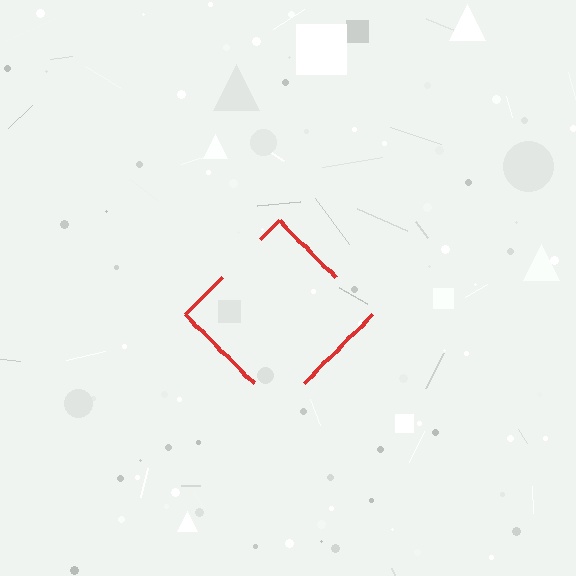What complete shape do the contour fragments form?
The contour fragments form a diamond.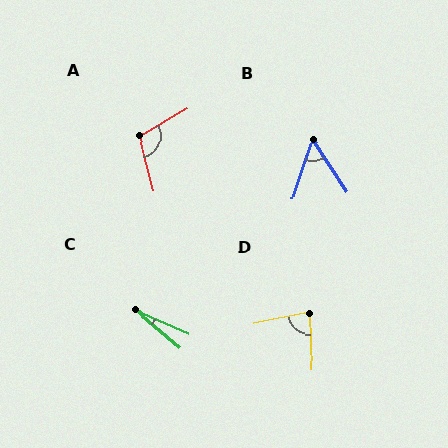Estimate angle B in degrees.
Approximately 51 degrees.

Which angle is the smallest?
C, at approximately 17 degrees.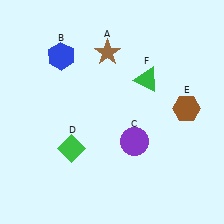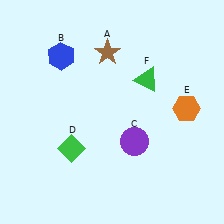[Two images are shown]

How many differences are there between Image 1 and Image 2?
There is 1 difference between the two images.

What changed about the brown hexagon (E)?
In Image 1, E is brown. In Image 2, it changed to orange.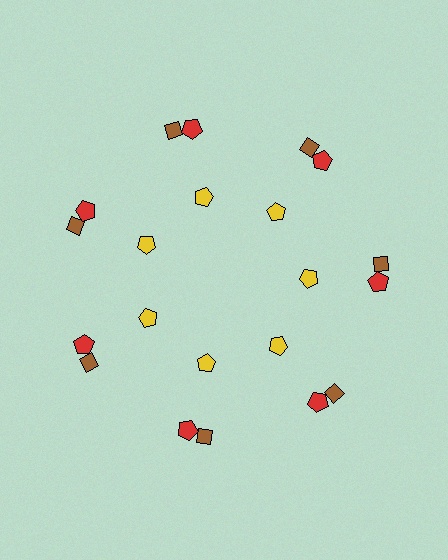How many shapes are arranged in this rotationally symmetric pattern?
There are 21 shapes, arranged in 7 groups of 3.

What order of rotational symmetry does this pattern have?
This pattern has 7-fold rotational symmetry.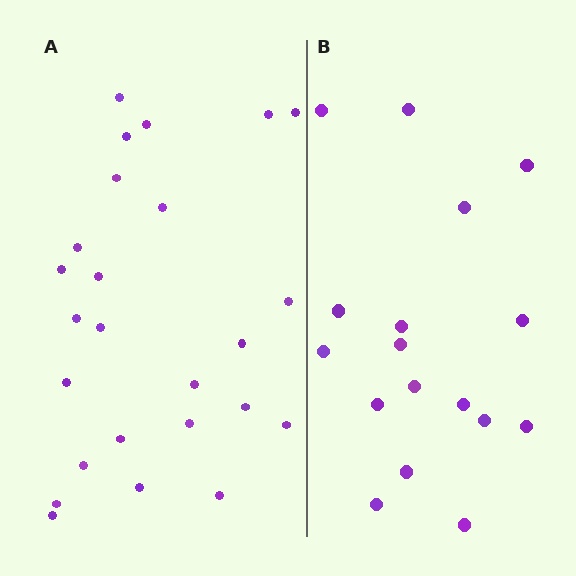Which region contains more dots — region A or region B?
Region A (the left region) has more dots.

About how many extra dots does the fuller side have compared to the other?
Region A has roughly 8 or so more dots than region B.